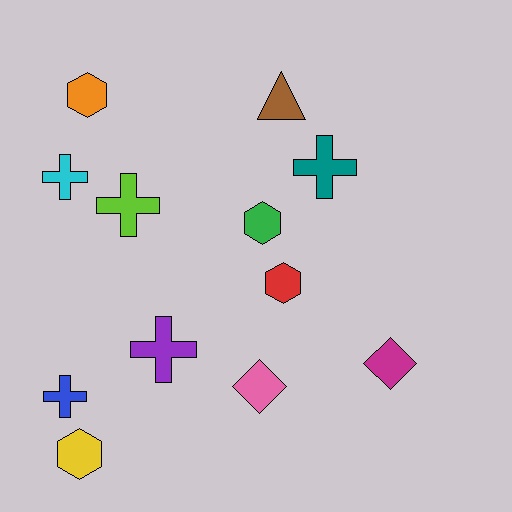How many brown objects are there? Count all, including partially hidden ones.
There is 1 brown object.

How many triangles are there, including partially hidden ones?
There is 1 triangle.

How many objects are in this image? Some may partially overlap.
There are 12 objects.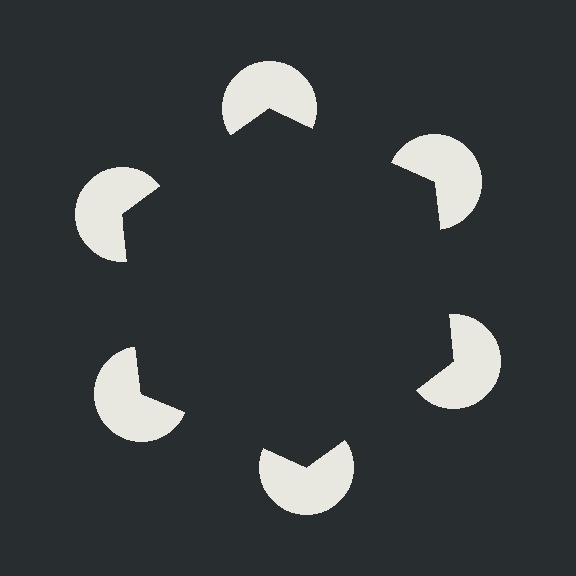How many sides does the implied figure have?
6 sides.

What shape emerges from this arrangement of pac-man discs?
An illusory hexagon — its edges are inferred from the aligned wedge cuts in the pac-man discs, not physically drawn.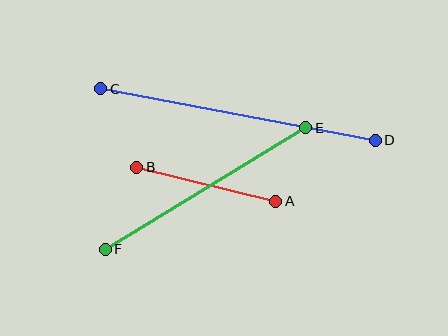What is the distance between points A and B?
The distance is approximately 143 pixels.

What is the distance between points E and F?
The distance is approximately 235 pixels.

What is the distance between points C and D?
The distance is approximately 279 pixels.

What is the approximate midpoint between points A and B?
The midpoint is at approximately (206, 184) pixels.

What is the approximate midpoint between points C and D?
The midpoint is at approximately (238, 114) pixels.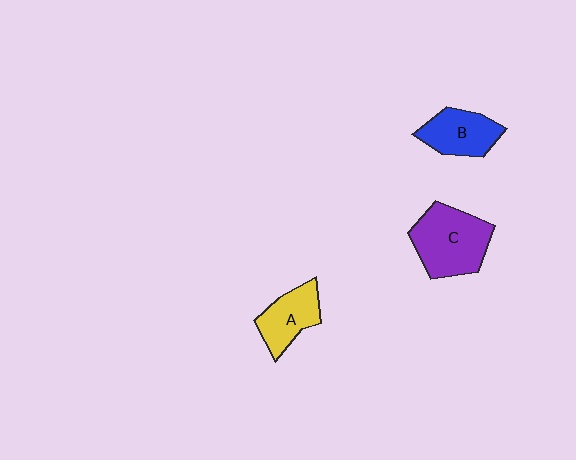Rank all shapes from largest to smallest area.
From largest to smallest: C (purple), B (blue), A (yellow).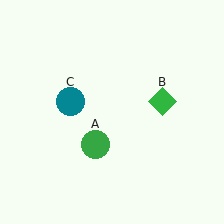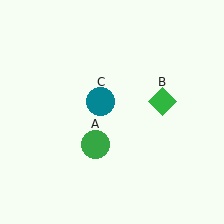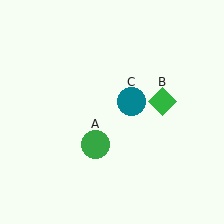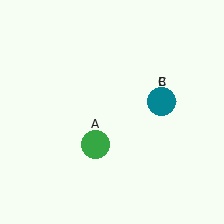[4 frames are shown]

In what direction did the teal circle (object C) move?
The teal circle (object C) moved right.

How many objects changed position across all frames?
1 object changed position: teal circle (object C).